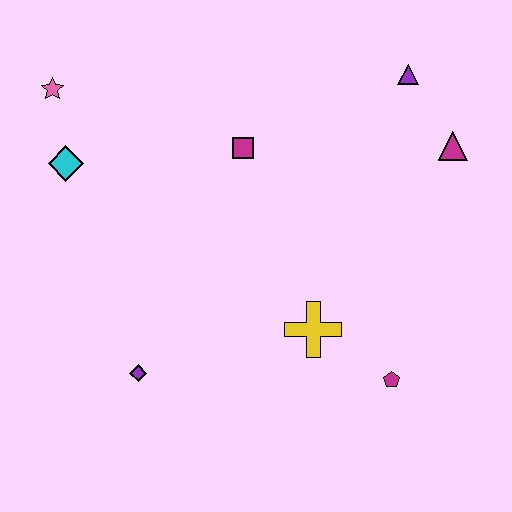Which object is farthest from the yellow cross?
The pink star is farthest from the yellow cross.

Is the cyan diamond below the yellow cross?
No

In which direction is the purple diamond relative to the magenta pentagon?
The purple diamond is to the left of the magenta pentagon.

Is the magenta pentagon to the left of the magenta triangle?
Yes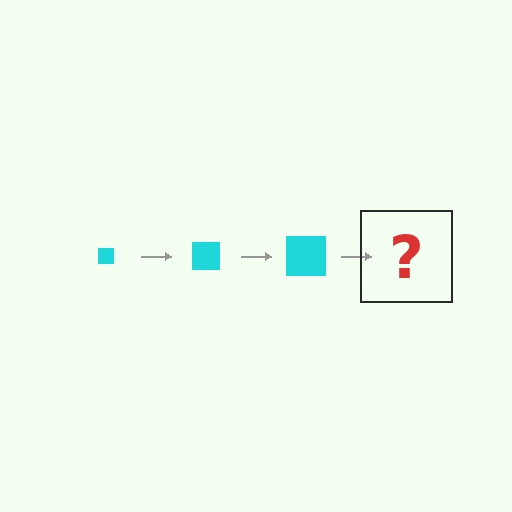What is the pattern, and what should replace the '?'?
The pattern is that the square gets progressively larger each step. The '?' should be a cyan square, larger than the previous one.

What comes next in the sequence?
The next element should be a cyan square, larger than the previous one.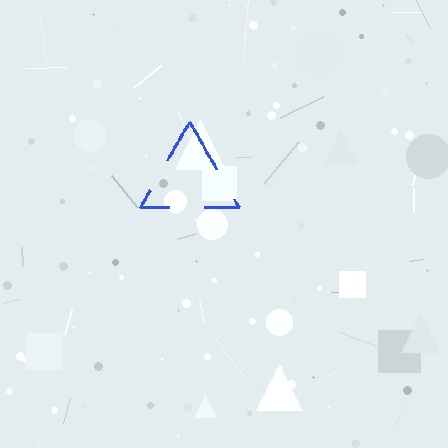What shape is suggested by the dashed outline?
The dashed outline suggests a triangle.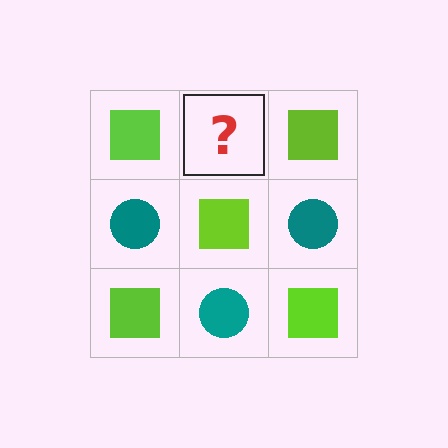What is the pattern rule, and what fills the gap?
The rule is that it alternates lime square and teal circle in a checkerboard pattern. The gap should be filled with a teal circle.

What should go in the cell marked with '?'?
The missing cell should contain a teal circle.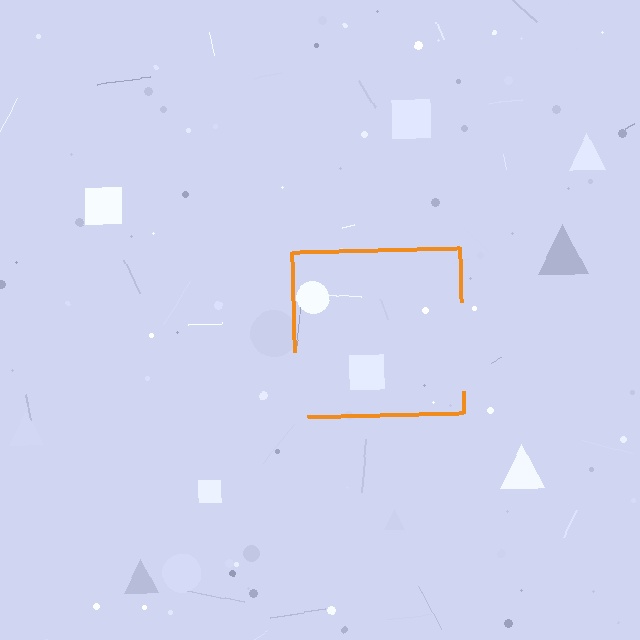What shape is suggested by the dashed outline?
The dashed outline suggests a square.